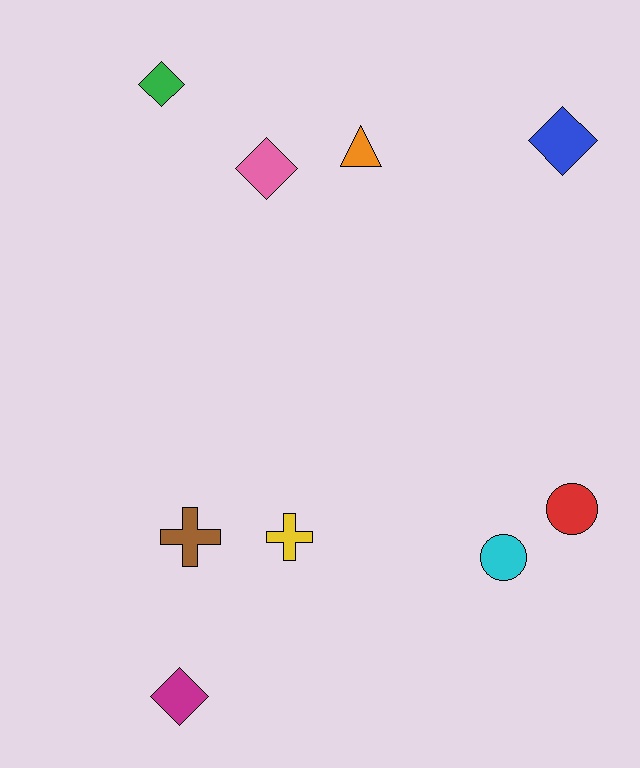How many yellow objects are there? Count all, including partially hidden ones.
There is 1 yellow object.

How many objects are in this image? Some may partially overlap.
There are 9 objects.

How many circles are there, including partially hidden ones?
There are 2 circles.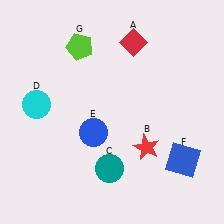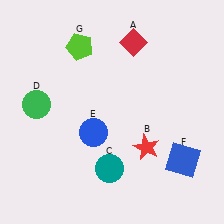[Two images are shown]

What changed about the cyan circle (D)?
In Image 1, D is cyan. In Image 2, it changed to green.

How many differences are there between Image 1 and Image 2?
There is 1 difference between the two images.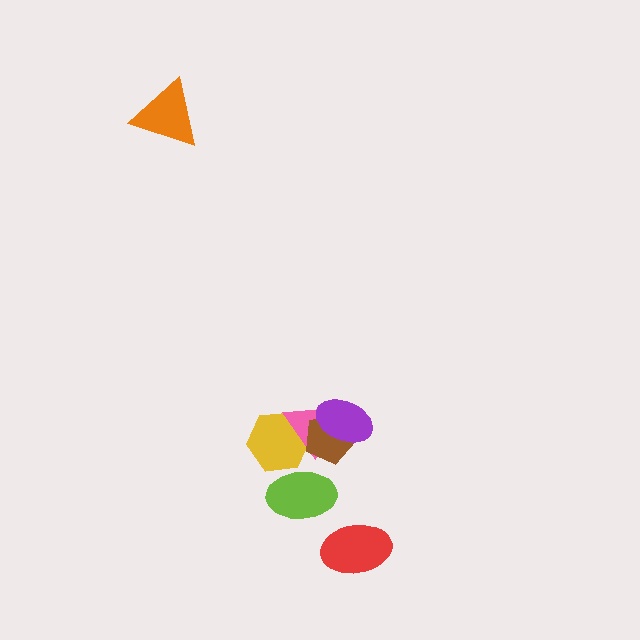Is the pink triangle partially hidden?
Yes, it is partially covered by another shape.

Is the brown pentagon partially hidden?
Yes, it is partially covered by another shape.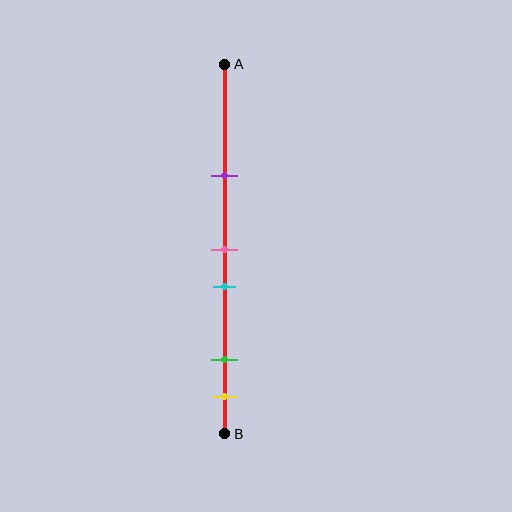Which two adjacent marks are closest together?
The pink and cyan marks are the closest adjacent pair.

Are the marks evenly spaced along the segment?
No, the marks are not evenly spaced.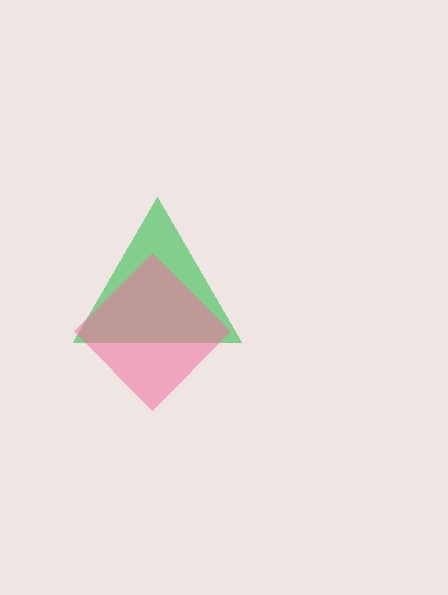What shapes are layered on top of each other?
The layered shapes are: a green triangle, a pink diamond.